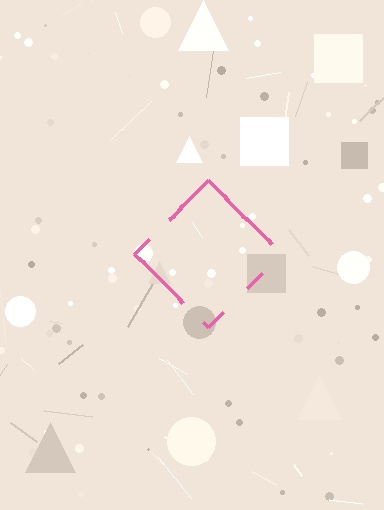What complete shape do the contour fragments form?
The contour fragments form a diamond.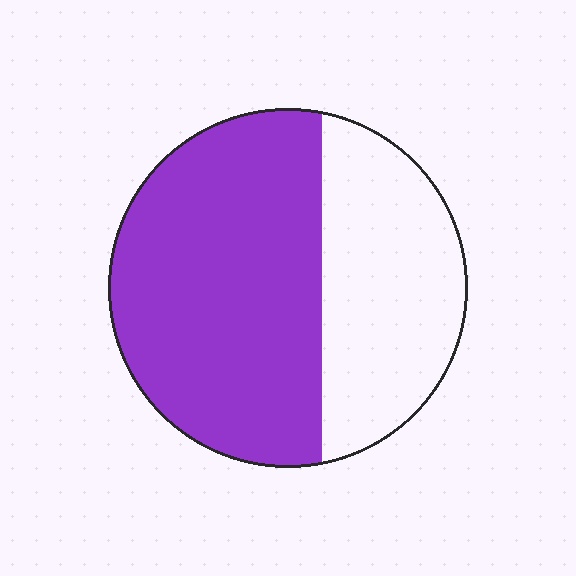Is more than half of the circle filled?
Yes.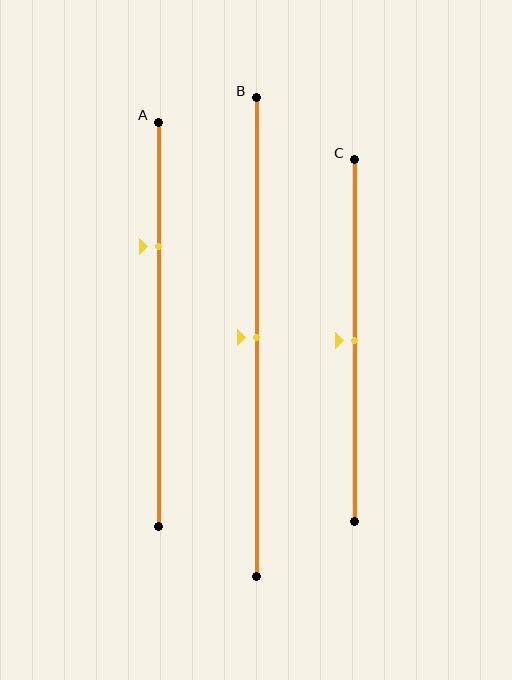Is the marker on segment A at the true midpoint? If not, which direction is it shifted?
No, the marker on segment A is shifted upward by about 19% of the segment length.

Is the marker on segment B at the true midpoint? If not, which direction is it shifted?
Yes, the marker on segment B is at the true midpoint.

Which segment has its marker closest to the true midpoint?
Segment B has its marker closest to the true midpoint.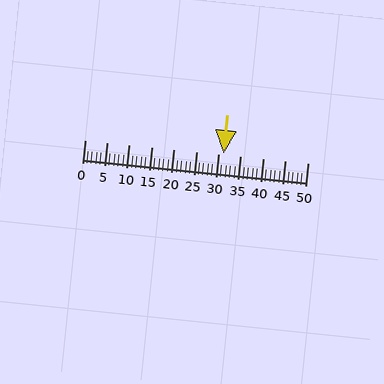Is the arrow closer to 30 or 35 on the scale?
The arrow is closer to 30.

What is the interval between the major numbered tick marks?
The major tick marks are spaced 5 units apart.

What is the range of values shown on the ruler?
The ruler shows values from 0 to 50.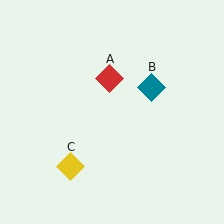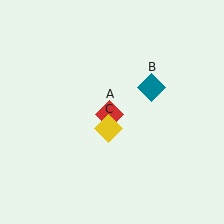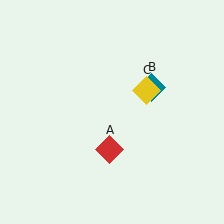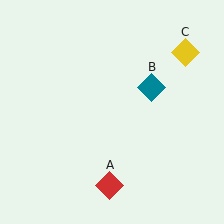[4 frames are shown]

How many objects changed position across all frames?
2 objects changed position: red diamond (object A), yellow diamond (object C).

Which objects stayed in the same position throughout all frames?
Teal diamond (object B) remained stationary.